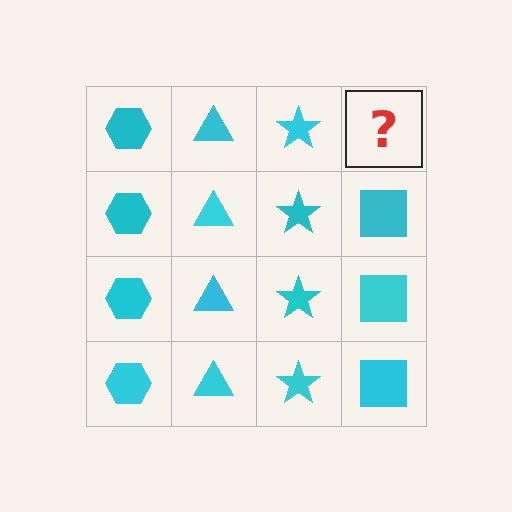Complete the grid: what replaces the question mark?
The question mark should be replaced with a cyan square.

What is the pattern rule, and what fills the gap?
The rule is that each column has a consistent shape. The gap should be filled with a cyan square.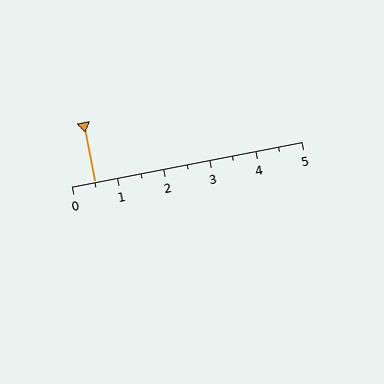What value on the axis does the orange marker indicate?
The marker indicates approximately 0.5.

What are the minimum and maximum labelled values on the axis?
The axis runs from 0 to 5.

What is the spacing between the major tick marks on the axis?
The major ticks are spaced 1 apart.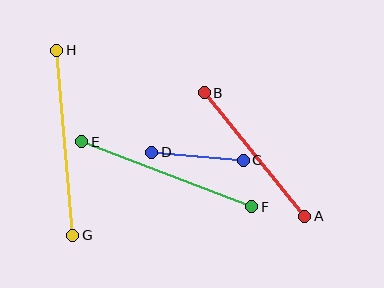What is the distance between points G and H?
The distance is approximately 186 pixels.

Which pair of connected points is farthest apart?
Points G and H are farthest apart.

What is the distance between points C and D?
The distance is approximately 92 pixels.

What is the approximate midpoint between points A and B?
The midpoint is at approximately (255, 155) pixels.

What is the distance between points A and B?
The distance is approximately 159 pixels.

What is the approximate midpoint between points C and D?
The midpoint is at approximately (198, 156) pixels.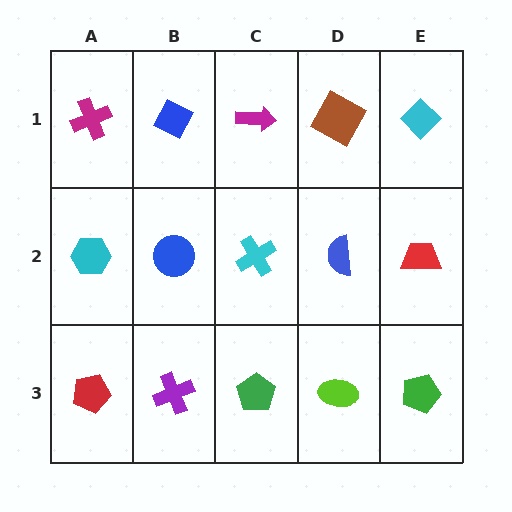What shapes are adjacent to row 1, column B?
A blue circle (row 2, column B), a magenta cross (row 1, column A), a magenta arrow (row 1, column C).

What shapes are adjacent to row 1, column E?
A red trapezoid (row 2, column E), a brown square (row 1, column D).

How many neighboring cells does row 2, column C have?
4.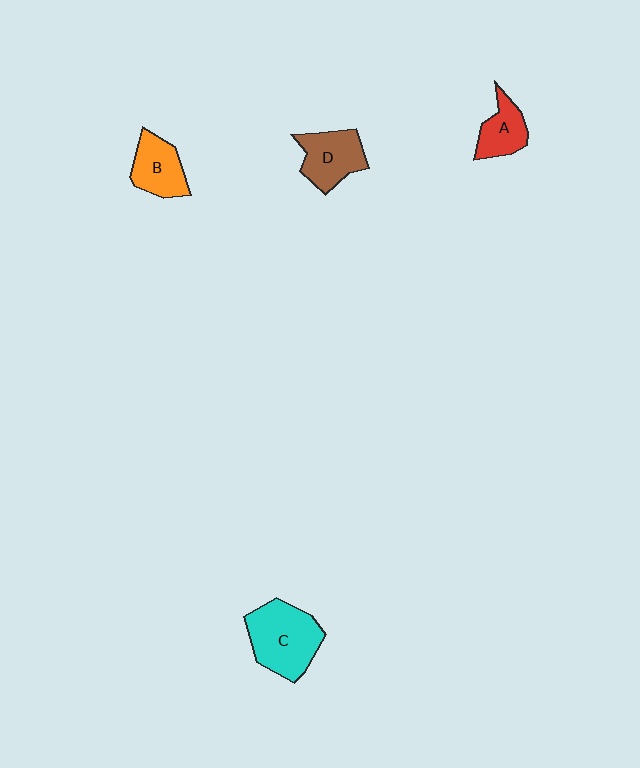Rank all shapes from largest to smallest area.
From largest to smallest: C (cyan), D (brown), B (orange), A (red).